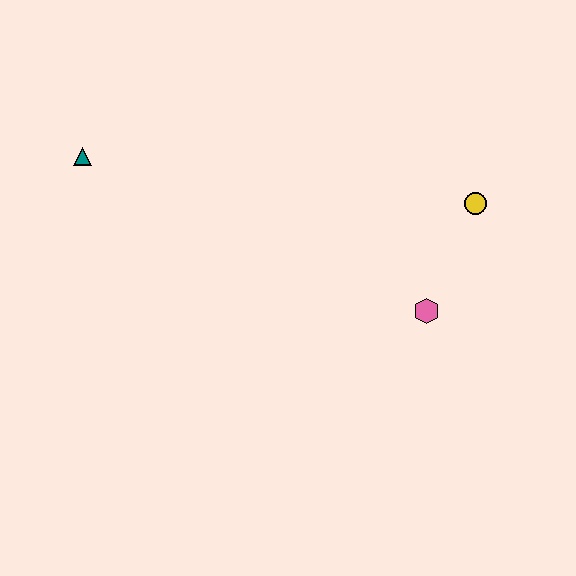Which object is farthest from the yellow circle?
The teal triangle is farthest from the yellow circle.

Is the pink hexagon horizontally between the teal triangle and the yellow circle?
Yes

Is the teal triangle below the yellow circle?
No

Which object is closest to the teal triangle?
The pink hexagon is closest to the teal triangle.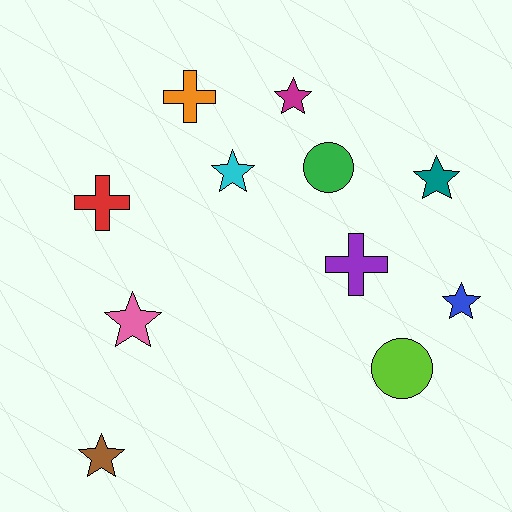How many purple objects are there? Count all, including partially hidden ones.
There is 1 purple object.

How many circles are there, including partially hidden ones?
There are 2 circles.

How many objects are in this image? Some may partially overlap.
There are 11 objects.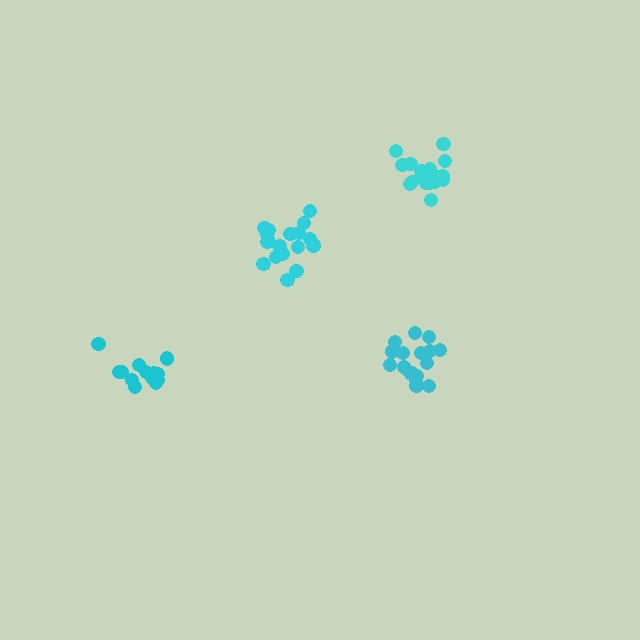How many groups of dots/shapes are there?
There are 4 groups.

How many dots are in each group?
Group 1: 18 dots, Group 2: 18 dots, Group 3: 19 dots, Group 4: 13 dots (68 total).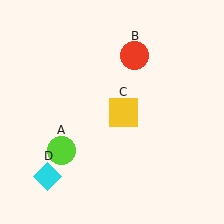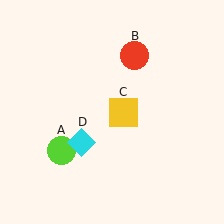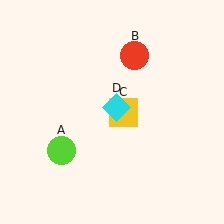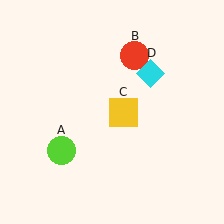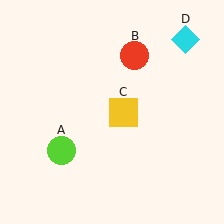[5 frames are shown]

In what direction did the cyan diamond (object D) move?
The cyan diamond (object D) moved up and to the right.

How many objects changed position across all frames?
1 object changed position: cyan diamond (object D).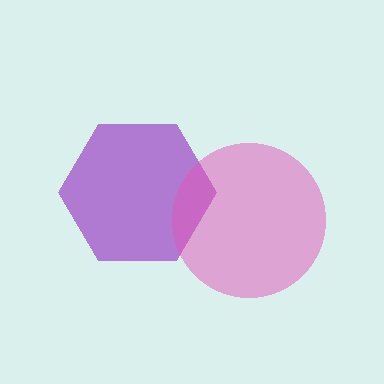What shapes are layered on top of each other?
The layered shapes are: a purple hexagon, a pink circle.